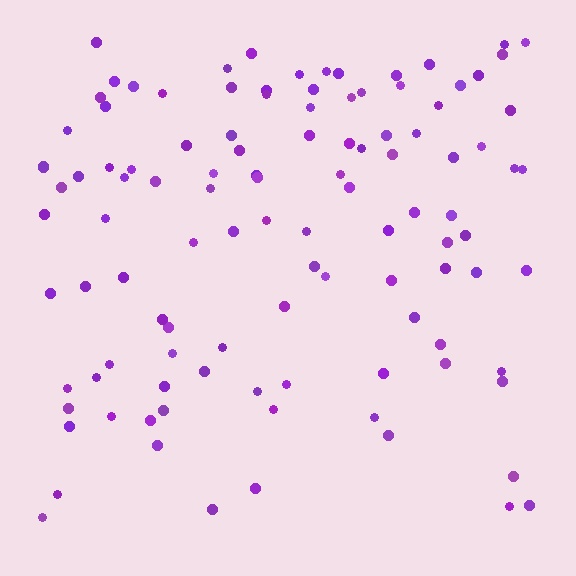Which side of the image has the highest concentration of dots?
The top.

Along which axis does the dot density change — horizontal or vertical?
Vertical.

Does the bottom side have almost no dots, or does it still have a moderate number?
Still a moderate number, just noticeably fewer than the top.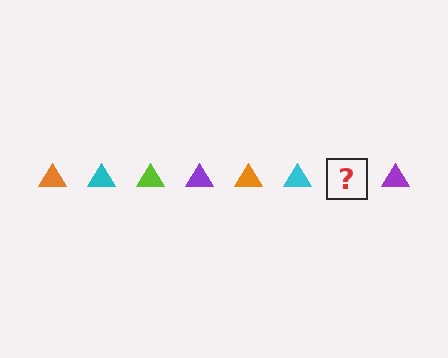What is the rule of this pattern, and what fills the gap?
The rule is that the pattern cycles through orange, cyan, lime, purple triangles. The gap should be filled with a lime triangle.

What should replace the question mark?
The question mark should be replaced with a lime triangle.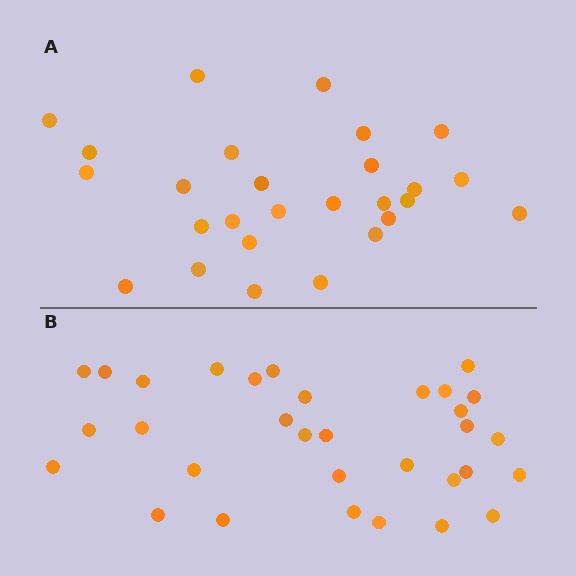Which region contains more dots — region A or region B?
Region B (the bottom region) has more dots.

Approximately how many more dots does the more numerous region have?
Region B has about 5 more dots than region A.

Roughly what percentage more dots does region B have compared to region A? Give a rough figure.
About 20% more.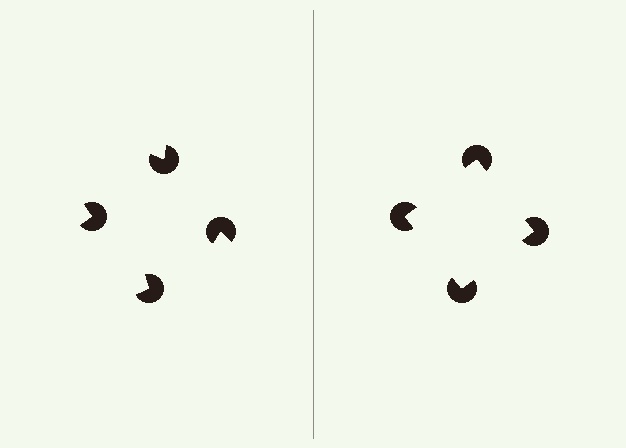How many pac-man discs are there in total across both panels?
8 — 4 on each side.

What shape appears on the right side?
An illusory square.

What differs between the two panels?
The pac-man discs are positioned identically on both sides; only the wedge orientations differ. On the right they align to a square; on the left they are misaligned.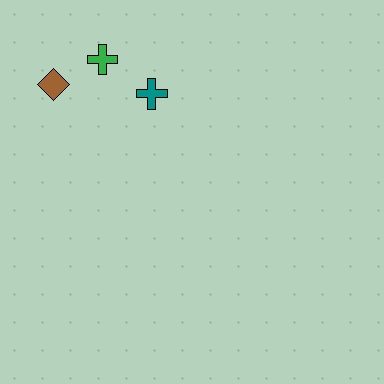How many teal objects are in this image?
There is 1 teal object.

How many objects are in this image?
There are 3 objects.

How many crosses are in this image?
There are 2 crosses.